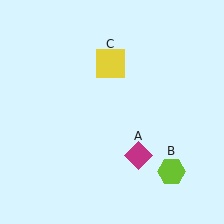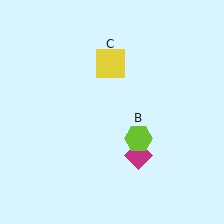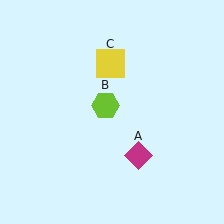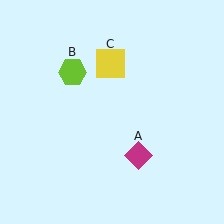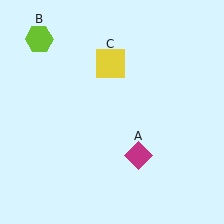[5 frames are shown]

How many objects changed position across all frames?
1 object changed position: lime hexagon (object B).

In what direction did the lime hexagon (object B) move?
The lime hexagon (object B) moved up and to the left.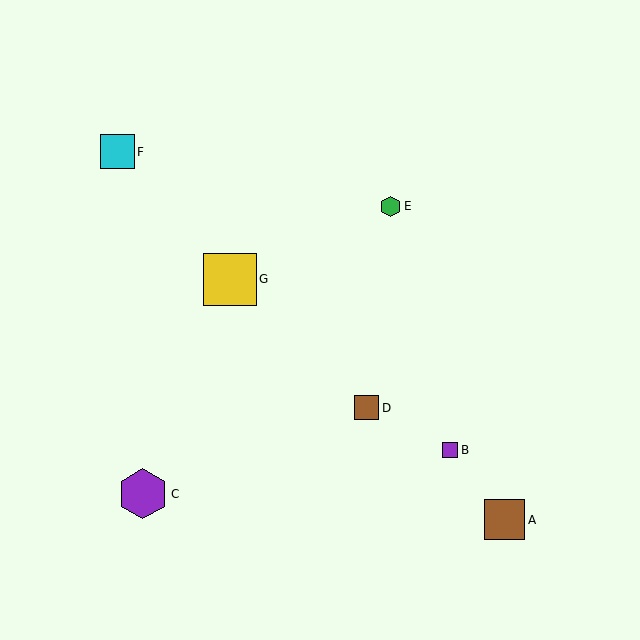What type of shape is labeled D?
Shape D is a brown square.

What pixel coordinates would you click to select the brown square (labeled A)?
Click at (505, 520) to select the brown square A.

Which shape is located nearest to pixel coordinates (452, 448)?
The purple square (labeled B) at (450, 450) is nearest to that location.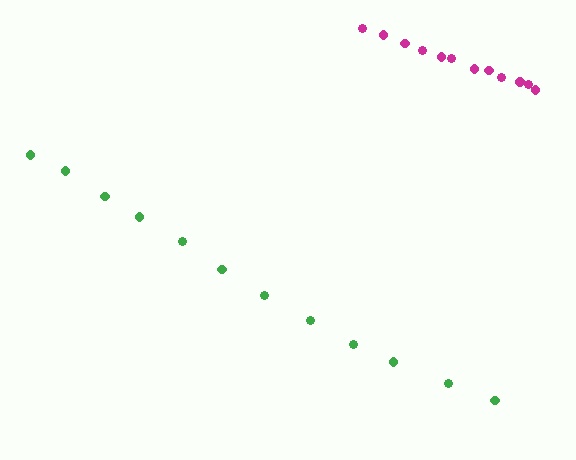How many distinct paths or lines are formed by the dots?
There are 2 distinct paths.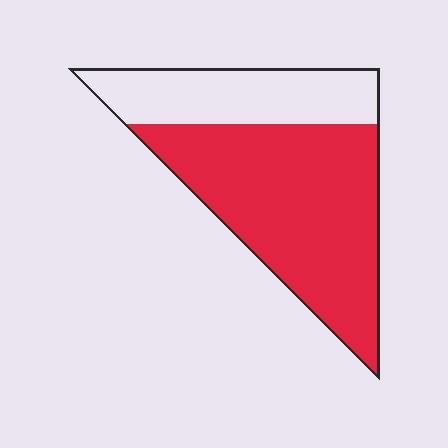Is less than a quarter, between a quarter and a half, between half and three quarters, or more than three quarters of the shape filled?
Between half and three quarters.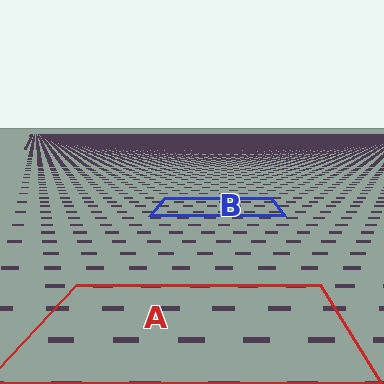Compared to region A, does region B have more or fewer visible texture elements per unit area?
Region B has more texture elements per unit area — they are packed more densely because it is farther away.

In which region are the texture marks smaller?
The texture marks are smaller in region B, because it is farther away.